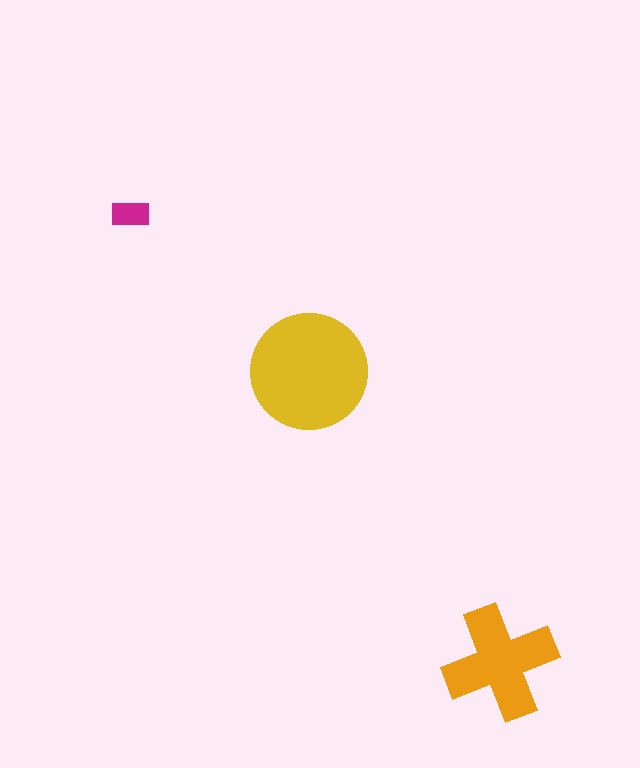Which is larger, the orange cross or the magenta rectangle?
The orange cross.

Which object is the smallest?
The magenta rectangle.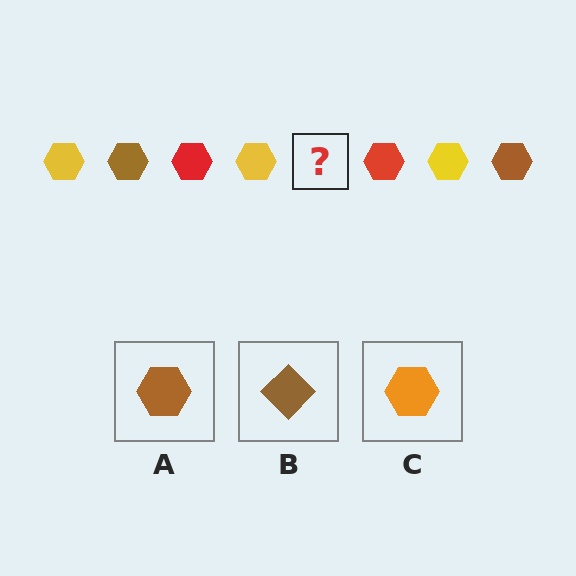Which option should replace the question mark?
Option A.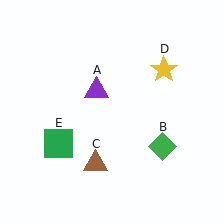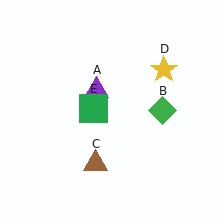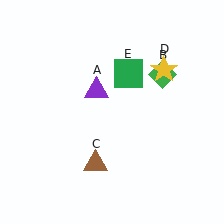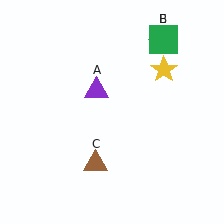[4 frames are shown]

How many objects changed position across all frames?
2 objects changed position: green diamond (object B), green square (object E).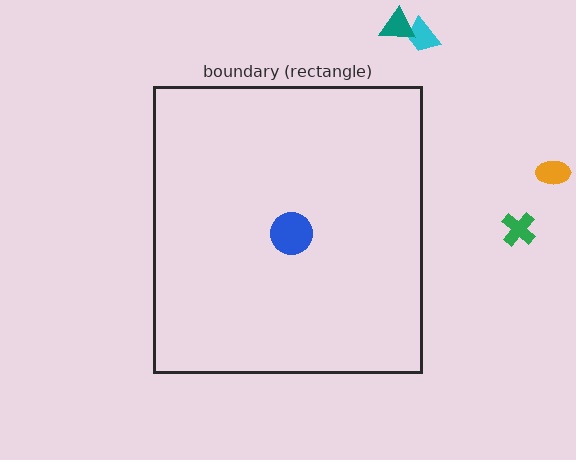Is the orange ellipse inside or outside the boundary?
Outside.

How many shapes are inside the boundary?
2 inside, 4 outside.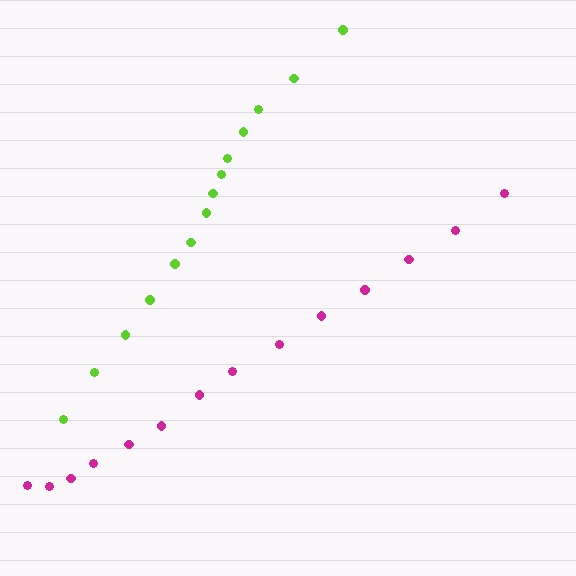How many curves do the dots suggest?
There are 2 distinct paths.